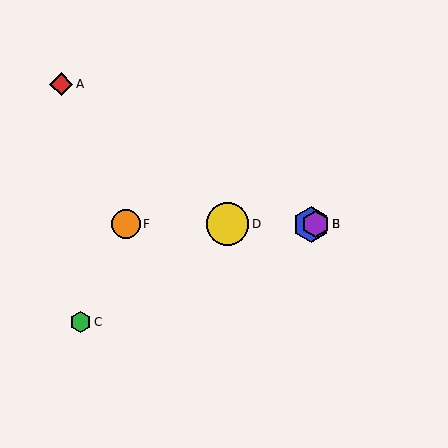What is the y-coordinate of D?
Object D is at y≈224.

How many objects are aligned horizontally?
4 objects (B, D, E, F) are aligned horizontally.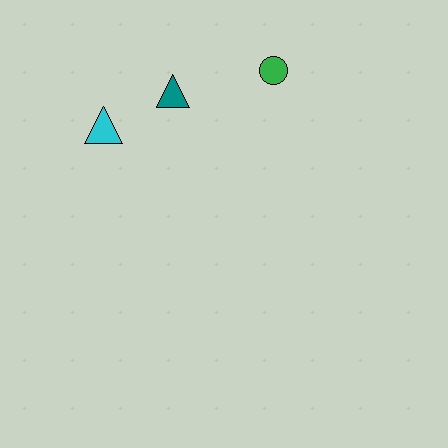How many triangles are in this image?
There are 2 triangles.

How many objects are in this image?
There are 3 objects.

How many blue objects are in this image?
There are no blue objects.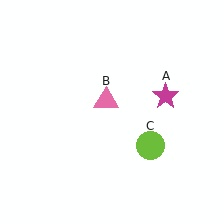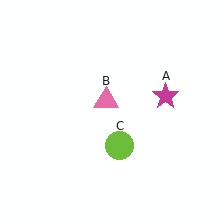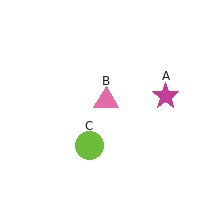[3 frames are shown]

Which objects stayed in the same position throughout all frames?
Magenta star (object A) and pink triangle (object B) remained stationary.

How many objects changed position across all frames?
1 object changed position: lime circle (object C).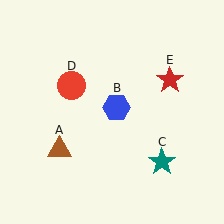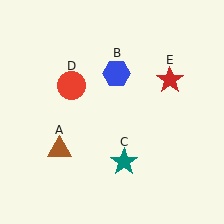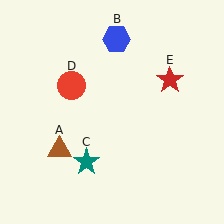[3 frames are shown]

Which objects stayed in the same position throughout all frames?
Brown triangle (object A) and red circle (object D) and red star (object E) remained stationary.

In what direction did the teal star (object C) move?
The teal star (object C) moved left.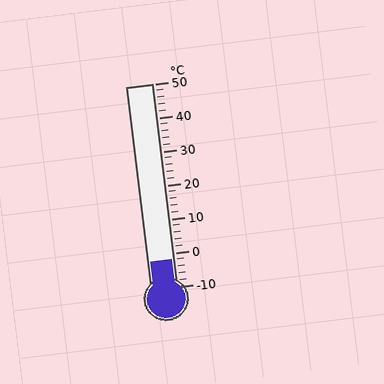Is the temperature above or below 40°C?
The temperature is below 40°C.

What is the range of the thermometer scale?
The thermometer scale ranges from -10°C to 50°C.